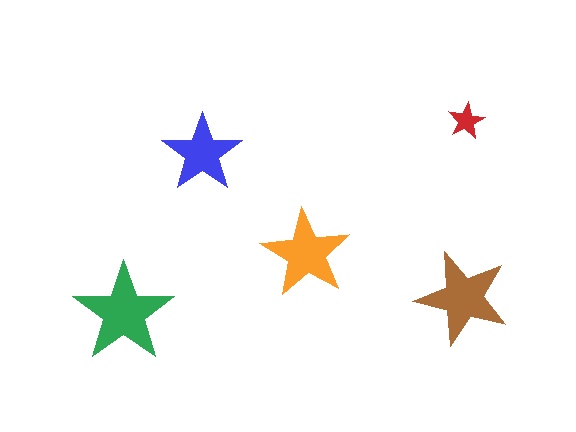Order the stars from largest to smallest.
the green one, the brown one, the orange one, the blue one, the red one.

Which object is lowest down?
The green star is bottommost.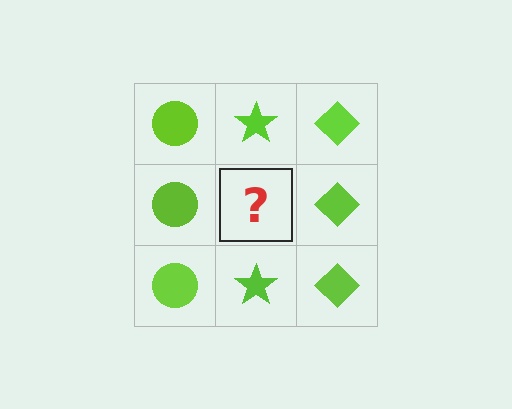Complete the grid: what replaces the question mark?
The question mark should be replaced with a lime star.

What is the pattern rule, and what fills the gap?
The rule is that each column has a consistent shape. The gap should be filled with a lime star.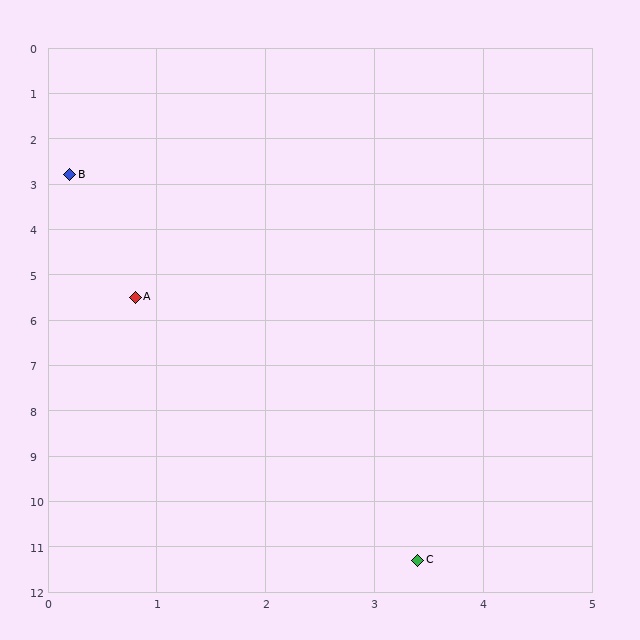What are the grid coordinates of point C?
Point C is at approximately (3.4, 11.3).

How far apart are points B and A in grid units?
Points B and A are about 2.8 grid units apart.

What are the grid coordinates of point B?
Point B is at approximately (0.2, 2.8).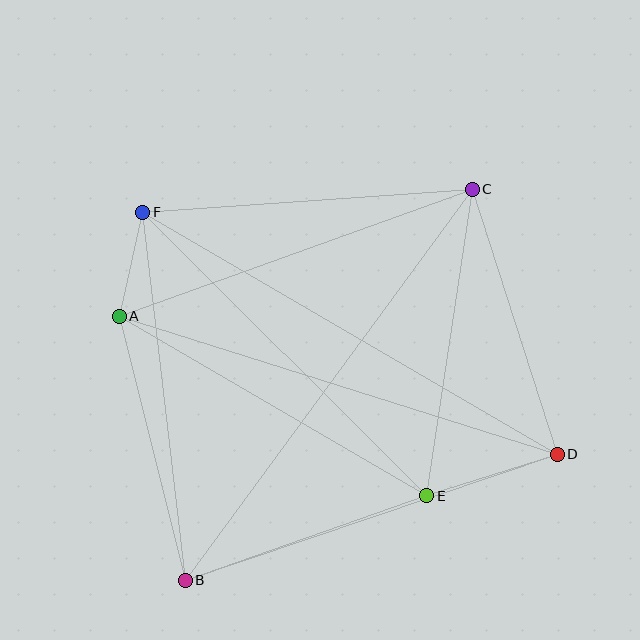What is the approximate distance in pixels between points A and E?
The distance between A and E is approximately 356 pixels.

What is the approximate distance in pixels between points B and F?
The distance between B and F is approximately 370 pixels.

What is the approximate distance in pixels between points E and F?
The distance between E and F is approximately 401 pixels.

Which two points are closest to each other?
Points A and F are closest to each other.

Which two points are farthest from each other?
Points B and C are farthest from each other.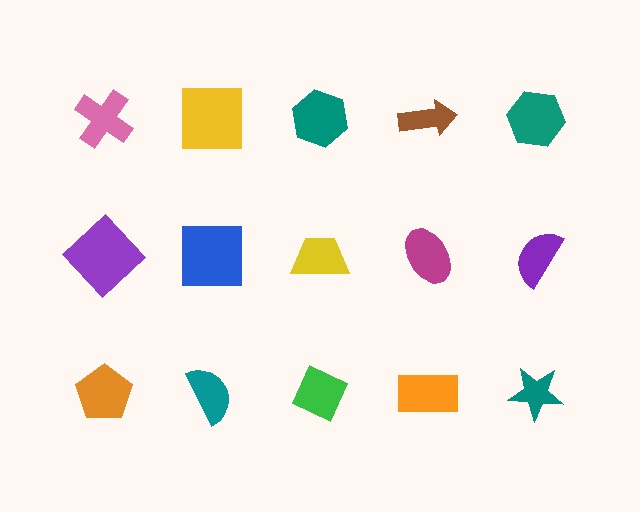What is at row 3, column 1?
An orange pentagon.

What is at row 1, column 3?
A teal hexagon.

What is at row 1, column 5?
A teal hexagon.